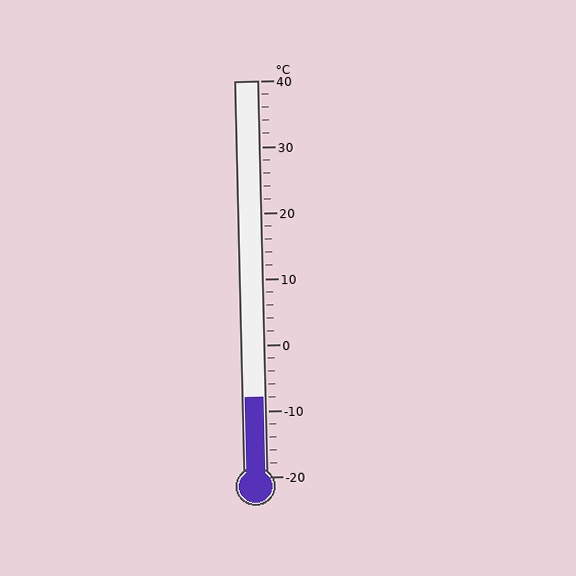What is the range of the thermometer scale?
The thermometer scale ranges from -20°C to 40°C.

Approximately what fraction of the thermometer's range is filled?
The thermometer is filled to approximately 20% of its range.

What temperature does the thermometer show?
The thermometer shows approximately -8°C.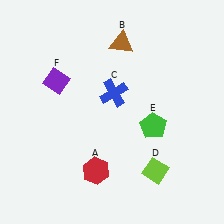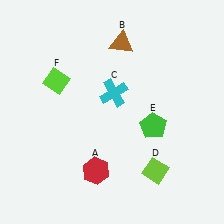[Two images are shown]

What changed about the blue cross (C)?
In Image 1, C is blue. In Image 2, it changed to cyan.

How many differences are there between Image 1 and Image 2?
There are 2 differences between the two images.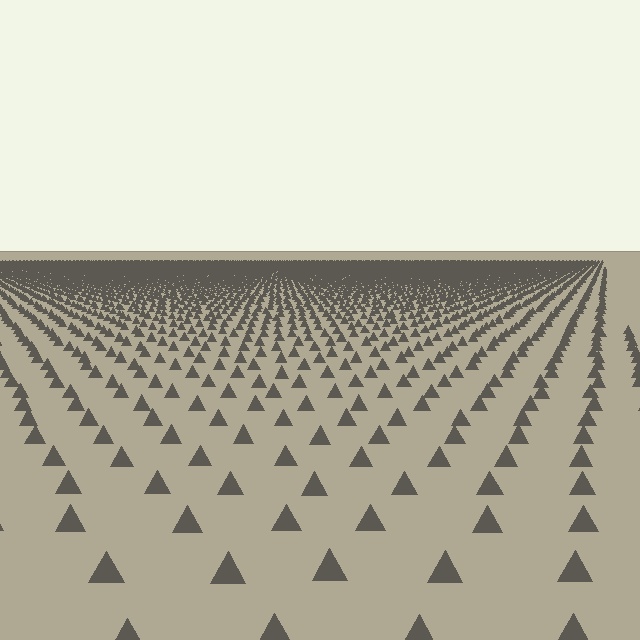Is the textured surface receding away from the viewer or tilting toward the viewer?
The surface is receding away from the viewer. Texture elements get smaller and denser toward the top.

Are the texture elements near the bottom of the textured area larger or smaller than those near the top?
Larger. Near the bottom, elements are closer to the viewer and appear at a bigger on-screen size.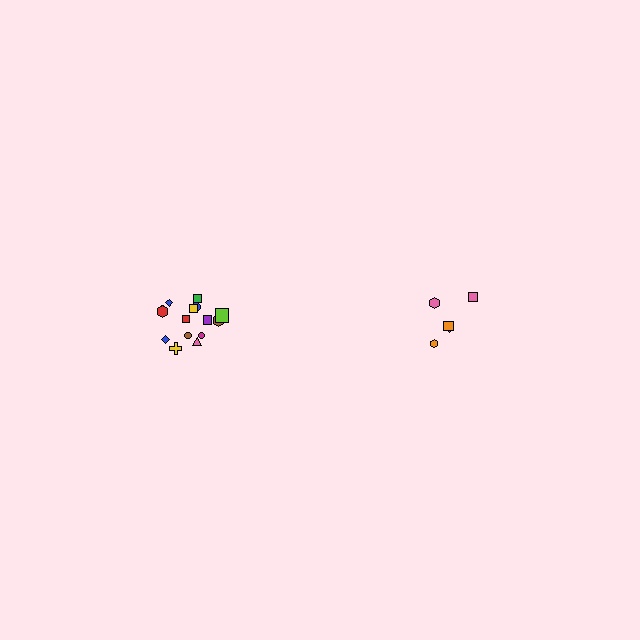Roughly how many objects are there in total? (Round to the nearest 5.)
Roughly 20 objects in total.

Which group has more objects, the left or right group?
The left group.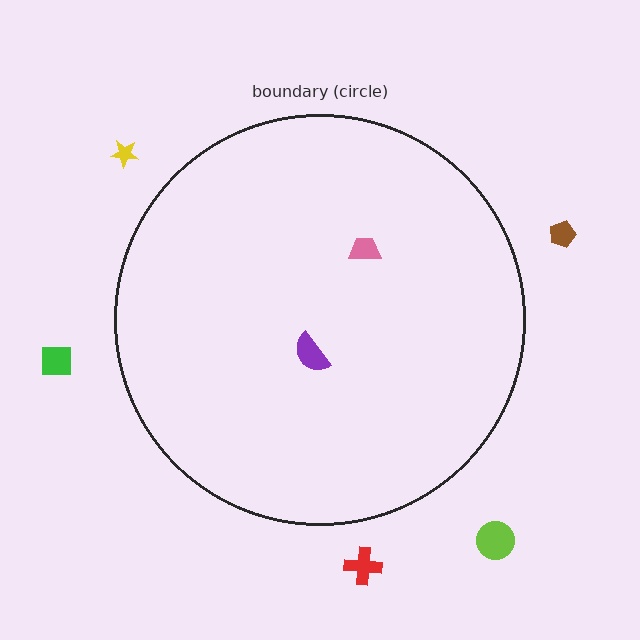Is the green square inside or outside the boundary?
Outside.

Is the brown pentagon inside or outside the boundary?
Outside.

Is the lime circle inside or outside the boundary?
Outside.